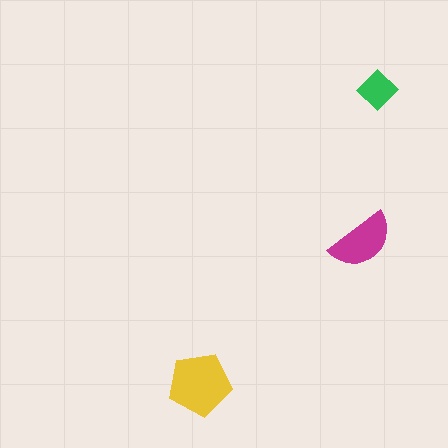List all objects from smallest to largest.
The green diamond, the magenta semicircle, the yellow pentagon.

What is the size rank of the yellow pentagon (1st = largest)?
1st.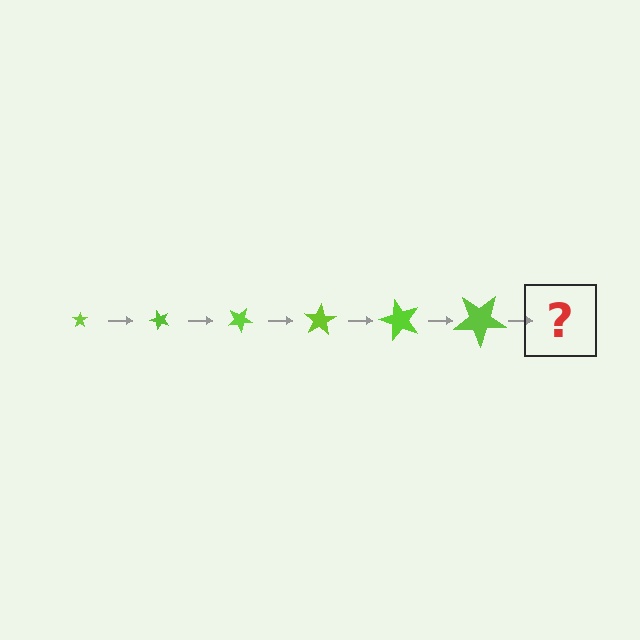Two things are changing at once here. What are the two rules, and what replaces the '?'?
The two rules are that the star grows larger each step and it rotates 50 degrees each step. The '?' should be a star, larger than the previous one and rotated 300 degrees from the start.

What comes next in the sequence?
The next element should be a star, larger than the previous one and rotated 300 degrees from the start.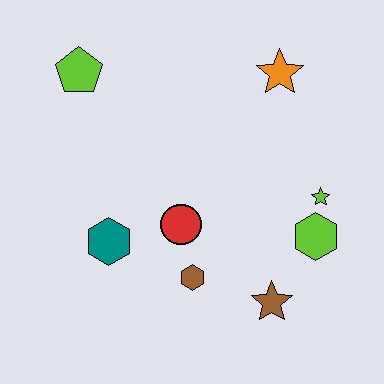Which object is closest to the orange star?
The lime star is closest to the orange star.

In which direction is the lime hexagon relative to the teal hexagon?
The lime hexagon is to the right of the teal hexagon.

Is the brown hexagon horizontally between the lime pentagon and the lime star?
Yes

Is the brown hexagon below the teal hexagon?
Yes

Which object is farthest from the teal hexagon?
The orange star is farthest from the teal hexagon.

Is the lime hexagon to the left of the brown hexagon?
No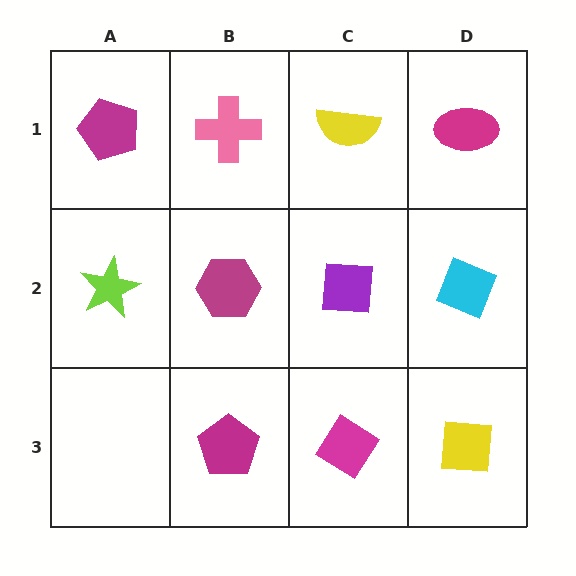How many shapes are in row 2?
4 shapes.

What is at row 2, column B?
A magenta hexagon.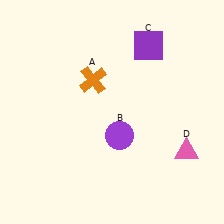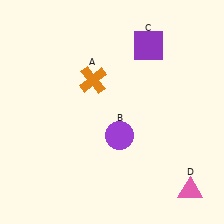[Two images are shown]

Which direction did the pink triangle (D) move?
The pink triangle (D) moved down.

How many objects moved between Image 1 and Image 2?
1 object moved between the two images.